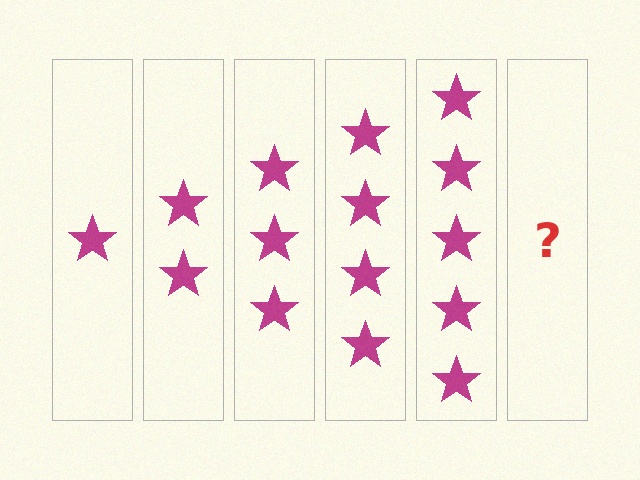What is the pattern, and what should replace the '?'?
The pattern is that each step adds one more star. The '?' should be 6 stars.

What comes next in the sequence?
The next element should be 6 stars.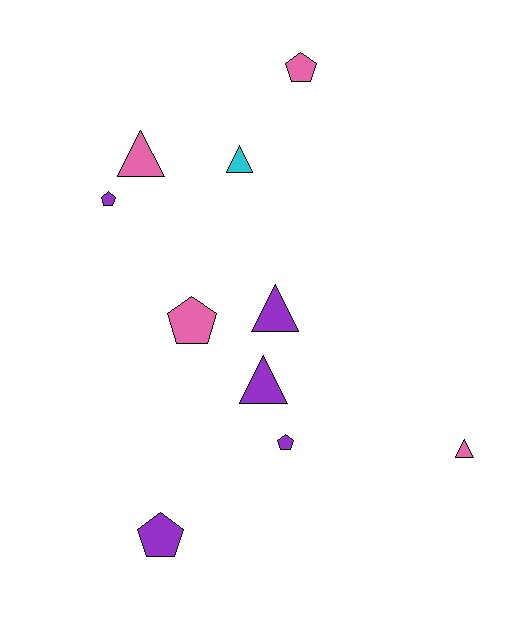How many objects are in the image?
There are 10 objects.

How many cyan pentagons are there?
There are no cyan pentagons.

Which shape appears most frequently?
Triangle, with 5 objects.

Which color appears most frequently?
Purple, with 5 objects.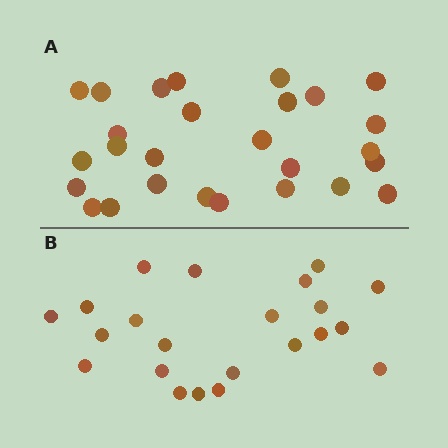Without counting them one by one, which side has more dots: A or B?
Region A (the top region) has more dots.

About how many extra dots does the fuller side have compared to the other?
Region A has about 5 more dots than region B.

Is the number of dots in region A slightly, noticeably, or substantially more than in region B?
Region A has only slightly more — the two regions are fairly close. The ratio is roughly 1.2 to 1.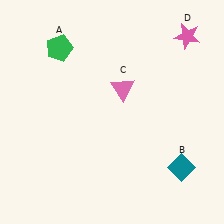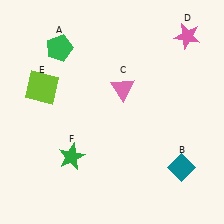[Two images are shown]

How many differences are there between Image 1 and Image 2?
There are 2 differences between the two images.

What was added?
A lime square (E), a green star (F) were added in Image 2.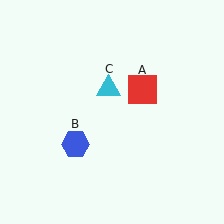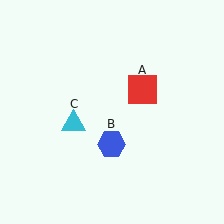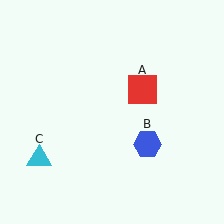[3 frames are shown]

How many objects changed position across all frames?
2 objects changed position: blue hexagon (object B), cyan triangle (object C).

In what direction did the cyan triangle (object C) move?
The cyan triangle (object C) moved down and to the left.